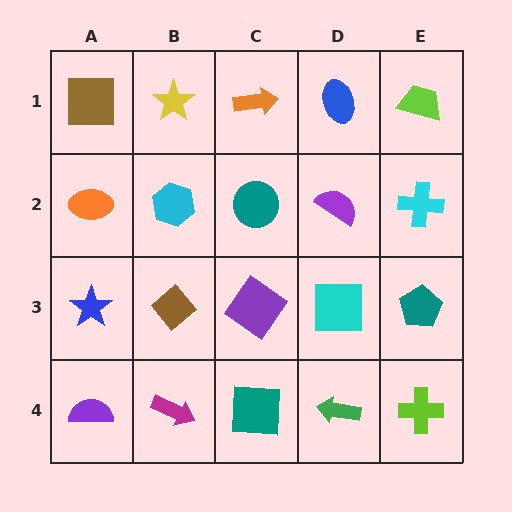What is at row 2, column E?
A cyan cross.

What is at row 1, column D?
A blue ellipse.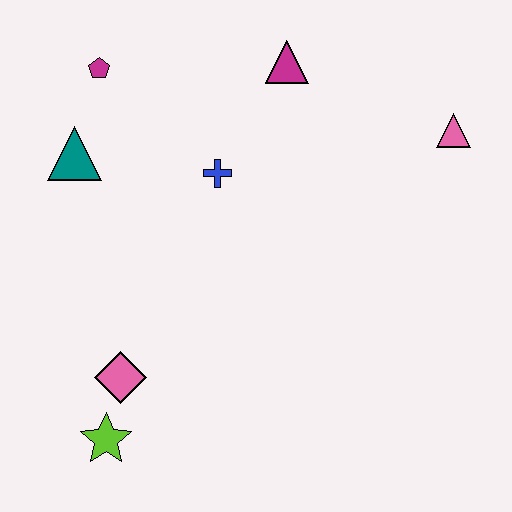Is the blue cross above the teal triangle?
No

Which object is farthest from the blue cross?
The lime star is farthest from the blue cross.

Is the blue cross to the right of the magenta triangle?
No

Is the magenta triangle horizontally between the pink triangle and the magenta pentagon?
Yes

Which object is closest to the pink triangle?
The magenta triangle is closest to the pink triangle.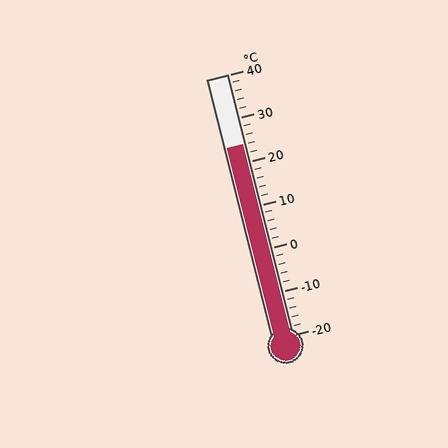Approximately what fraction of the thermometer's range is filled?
The thermometer is filled to approximately 75% of its range.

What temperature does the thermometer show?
The thermometer shows approximately 24°C.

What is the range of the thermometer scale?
The thermometer scale ranges from -20°C to 40°C.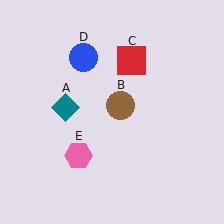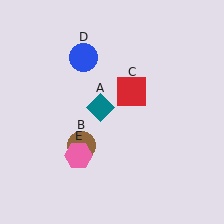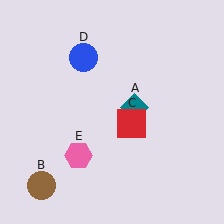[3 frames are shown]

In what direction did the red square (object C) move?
The red square (object C) moved down.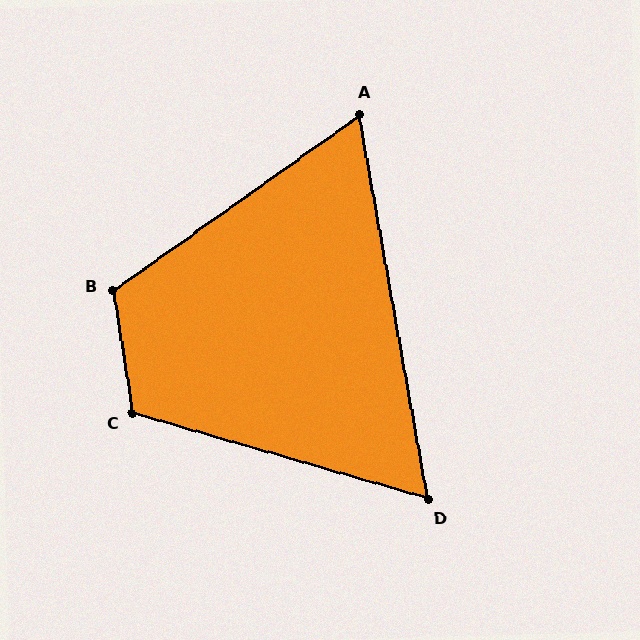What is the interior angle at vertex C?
Approximately 115 degrees (obtuse).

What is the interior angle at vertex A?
Approximately 65 degrees (acute).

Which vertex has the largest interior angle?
B, at approximately 116 degrees.